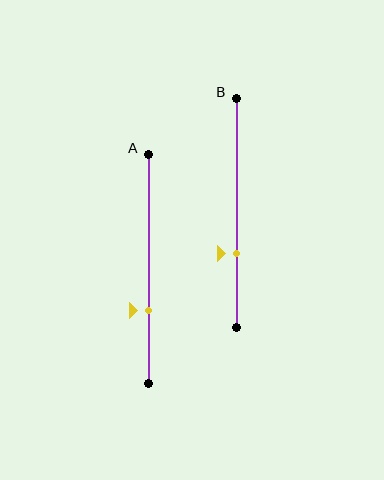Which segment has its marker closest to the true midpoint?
Segment B has its marker closest to the true midpoint.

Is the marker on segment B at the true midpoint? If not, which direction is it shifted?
No, the marker on segment B is shifted downward by about 18% of the segment length.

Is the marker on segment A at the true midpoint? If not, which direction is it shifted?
No, the marker on segment A is shifted downward by about 18% of the segment length.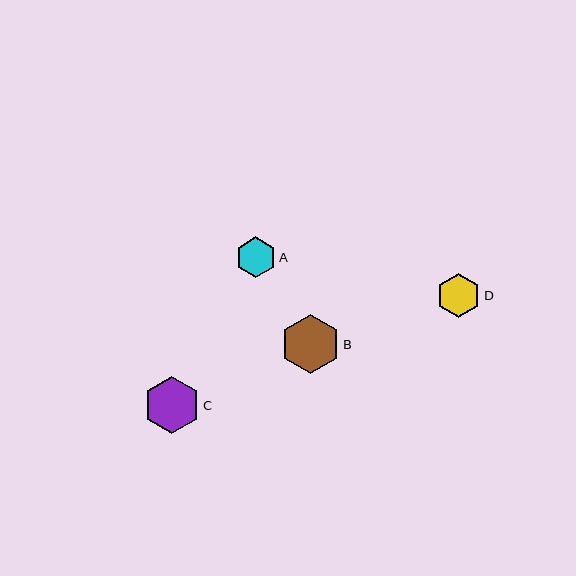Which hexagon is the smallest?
Hexagon A is the smallest with a size of approximately 41 pixels.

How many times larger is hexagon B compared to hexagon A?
Hexagon B is approximately 1.5 times the size of hexagon A.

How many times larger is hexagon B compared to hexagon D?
Hexagon B is approximately 1.3 times the size of hexagon D.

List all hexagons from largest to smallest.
From largest to smallest: B, C, D, A.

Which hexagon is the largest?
Hexagon B is the largest with a size of approximately 59 pixels.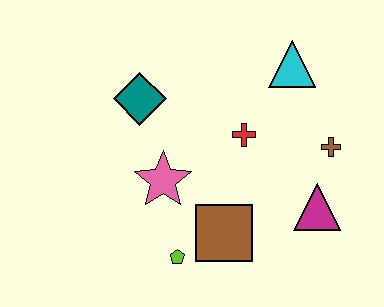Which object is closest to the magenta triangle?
The brown cross is closest to the magenta triangle.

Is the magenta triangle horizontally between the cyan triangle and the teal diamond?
No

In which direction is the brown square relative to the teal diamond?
The brown square is below the teal diamond.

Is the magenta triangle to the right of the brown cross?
No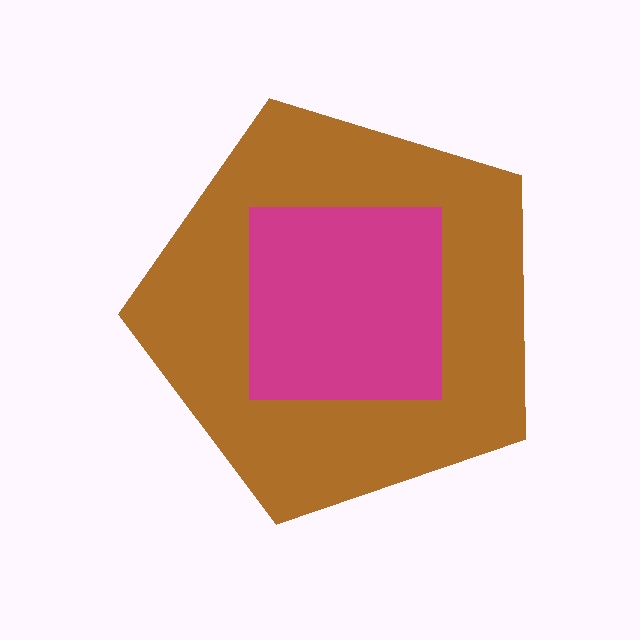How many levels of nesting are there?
2.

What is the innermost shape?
The magenta square.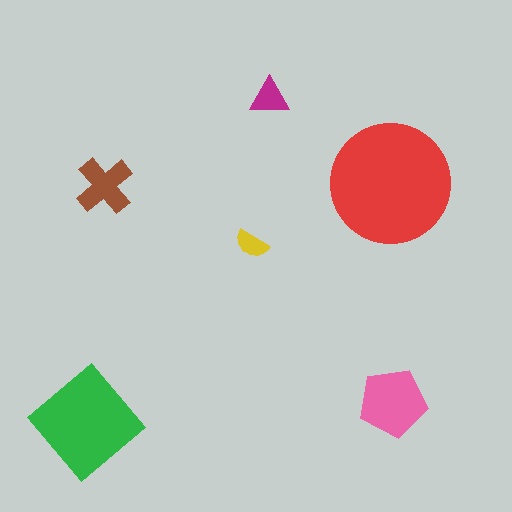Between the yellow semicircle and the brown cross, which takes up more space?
The brown cross.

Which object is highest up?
The magenta triangle is topmost.